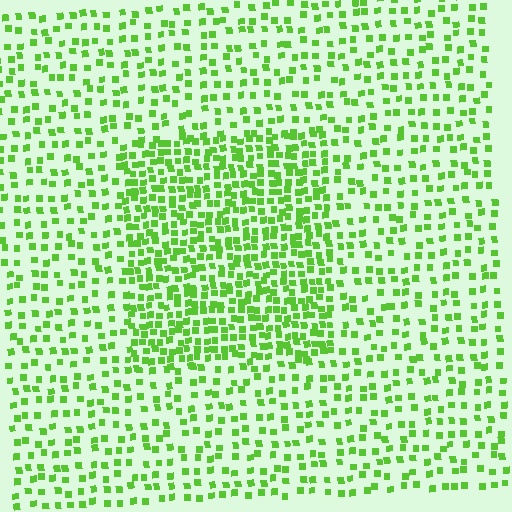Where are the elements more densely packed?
The elements are more densely packed inside the rectangle boundary.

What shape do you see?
I see a rectangle.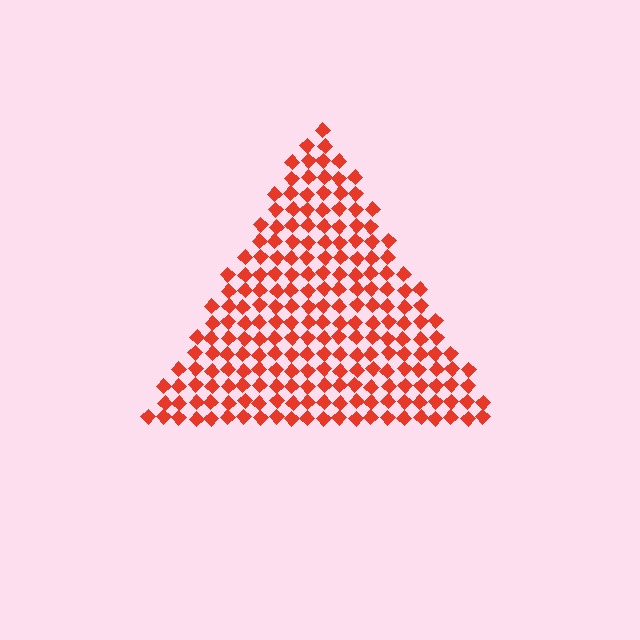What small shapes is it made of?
It is made of small diamonds.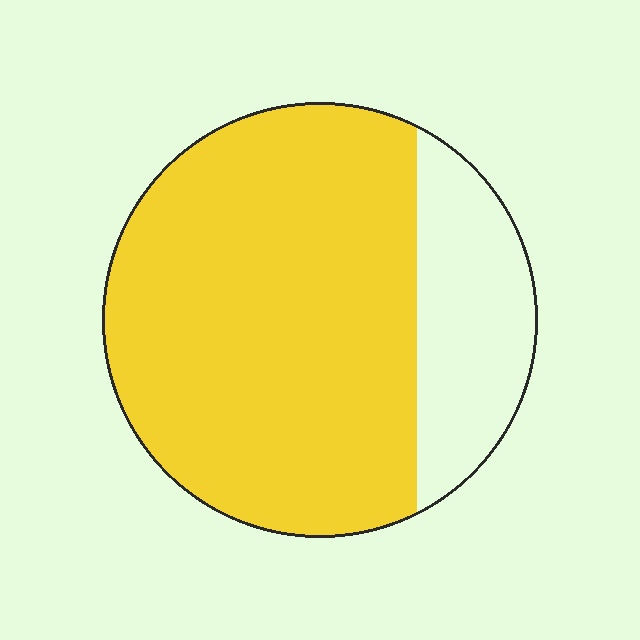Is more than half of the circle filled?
Yes.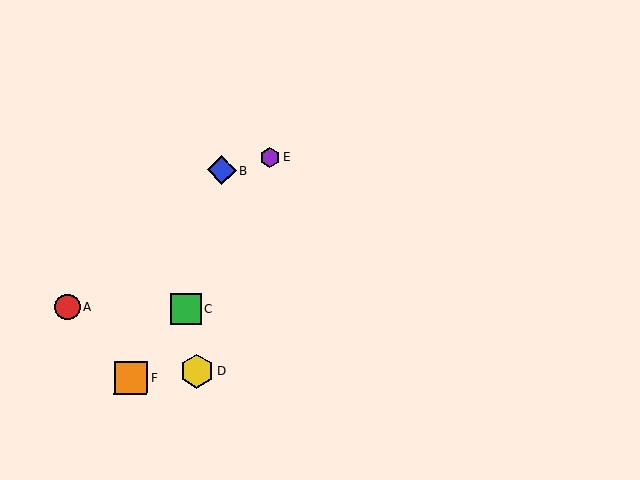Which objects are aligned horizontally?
Objects A, C are aligned horizontally.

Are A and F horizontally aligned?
No, A is at y≈307 and F is at y≈378.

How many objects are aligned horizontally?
2 objects (A, C) are aligned horizontally.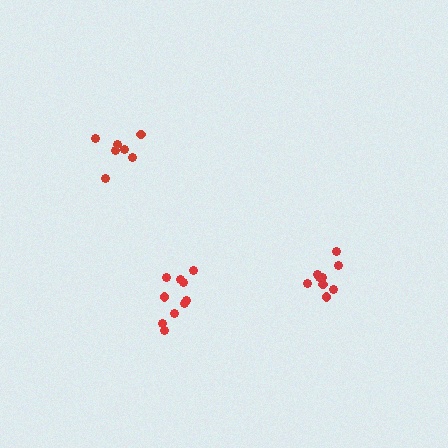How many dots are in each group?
Group 1: 7 dots, Group 2: 10 dots, Group 3: 9 dots (26 total).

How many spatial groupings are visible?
There are 3 spatial groupings.